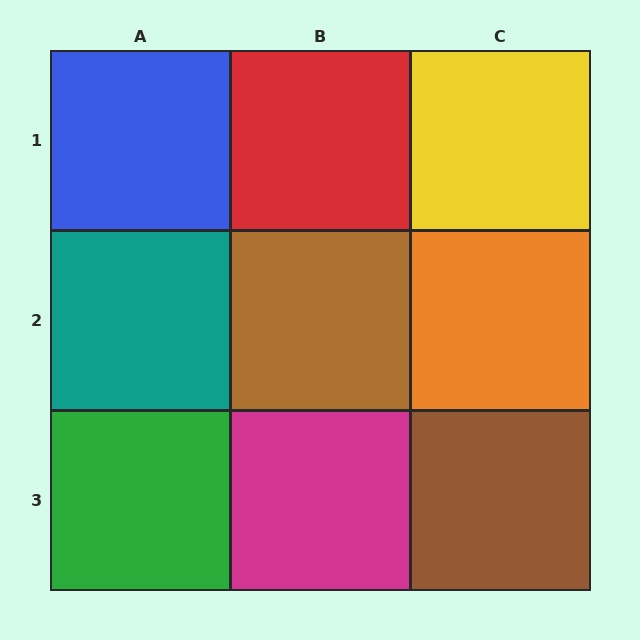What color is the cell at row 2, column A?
Teal.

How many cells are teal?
1 cell is teal.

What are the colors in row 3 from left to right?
Green, magenta, brown.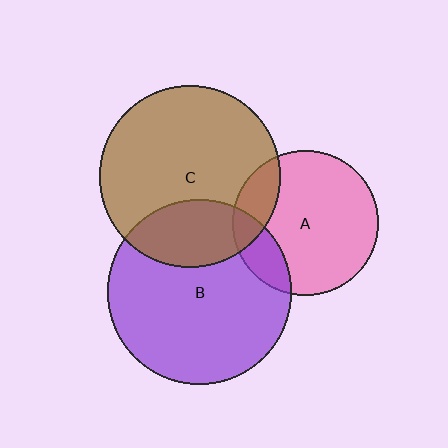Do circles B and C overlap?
Yes.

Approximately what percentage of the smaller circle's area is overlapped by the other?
Approximately 25%.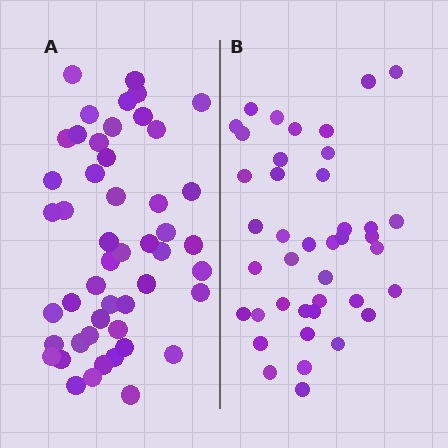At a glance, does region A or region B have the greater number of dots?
Region A (the left region) has more dots.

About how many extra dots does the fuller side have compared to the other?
Region A has roughly 8 or so more dots than region B.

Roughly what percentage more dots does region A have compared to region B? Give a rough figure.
About 20% more.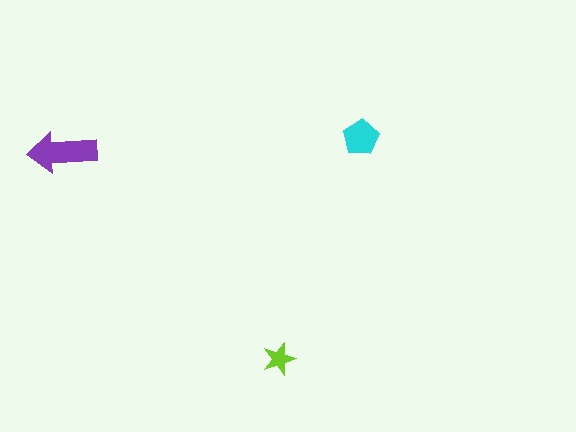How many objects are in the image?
There are 3 objects in the image.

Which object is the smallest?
The lime star.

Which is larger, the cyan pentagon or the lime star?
The cyan pentagon.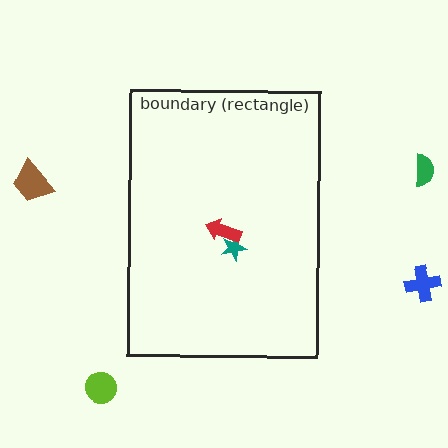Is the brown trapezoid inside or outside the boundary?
Outside.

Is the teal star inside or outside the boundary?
Inside.